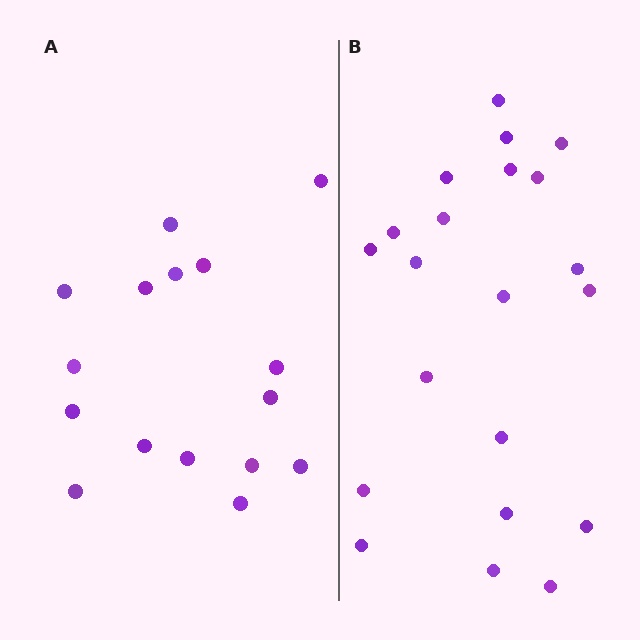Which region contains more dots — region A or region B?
Region B (the right region) has more dots.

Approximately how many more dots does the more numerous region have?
Region B has about 5 more dots than region A.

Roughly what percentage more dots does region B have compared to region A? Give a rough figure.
About 30% more.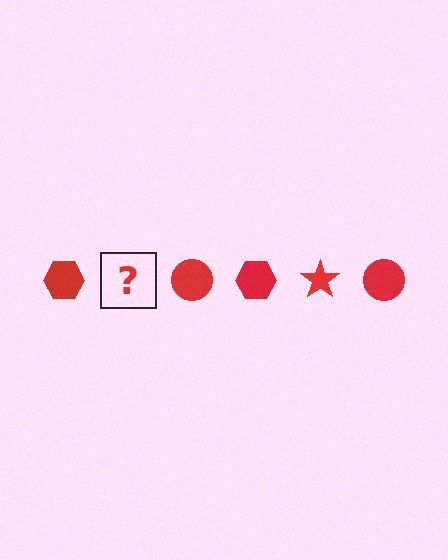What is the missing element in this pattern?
The missing element is a red star.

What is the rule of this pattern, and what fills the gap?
The rule is that the pattern cycles through hexagon, star, circle shapes in red. The gap should be filled with a red star.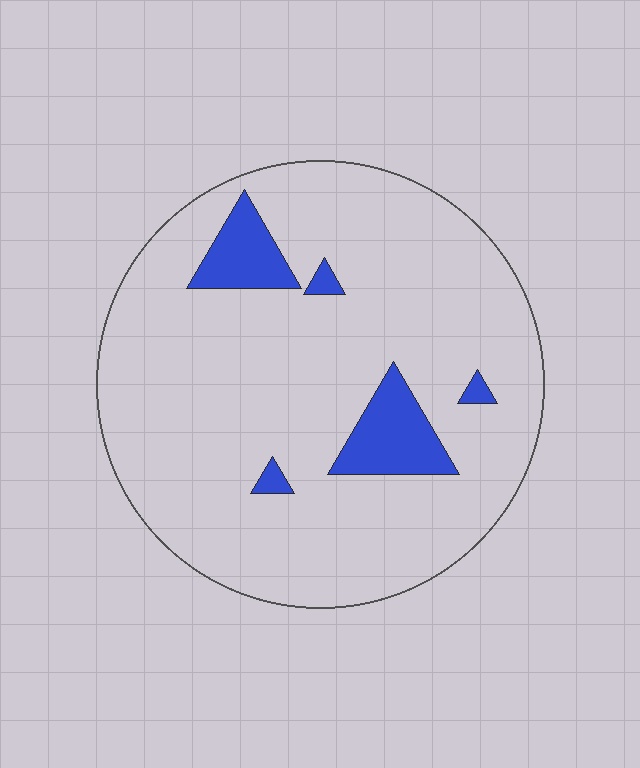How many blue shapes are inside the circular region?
5.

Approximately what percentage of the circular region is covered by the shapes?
Approximately 10%.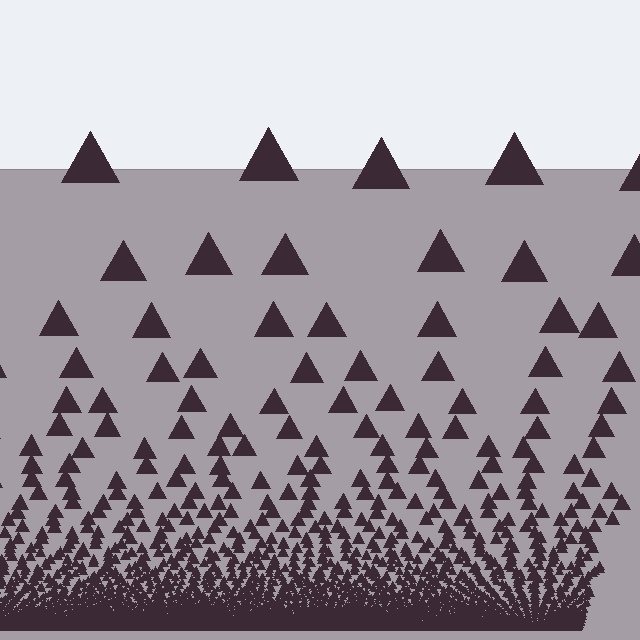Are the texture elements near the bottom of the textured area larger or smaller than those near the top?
Smaller. The gradient is inverted — elements near the bottom are smaller and denser.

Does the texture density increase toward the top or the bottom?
Density increases toward the bottom.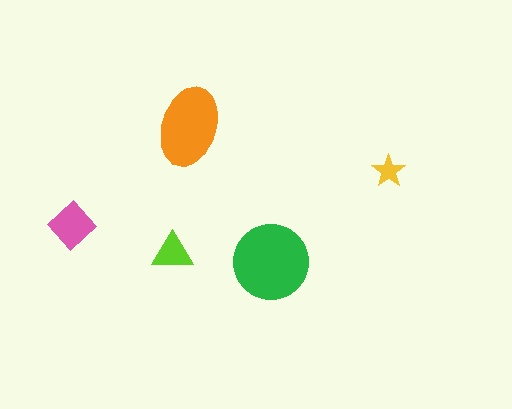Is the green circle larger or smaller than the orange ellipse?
Larger.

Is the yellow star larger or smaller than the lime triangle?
Smaller.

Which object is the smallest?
The yellow star.